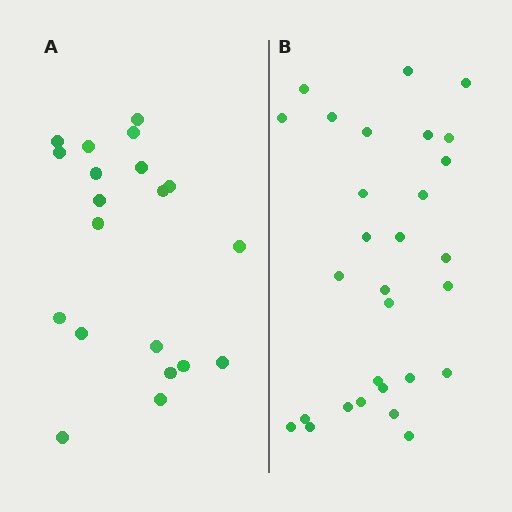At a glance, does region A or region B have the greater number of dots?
Region B (the right region) has more dots.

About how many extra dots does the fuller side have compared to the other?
Region B has roughly 8 or so more dots than region A.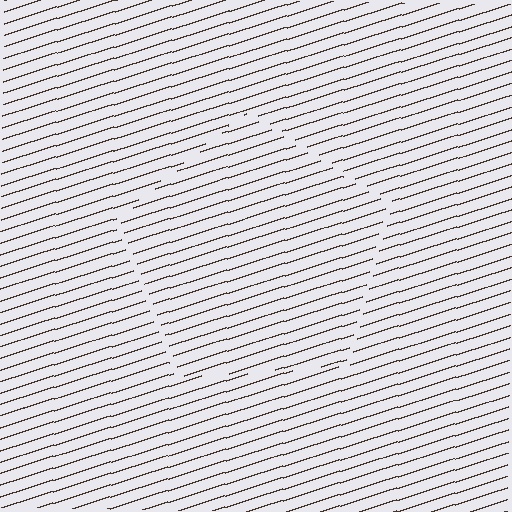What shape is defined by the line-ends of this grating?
An illusory pentagon. The interior of the shape contains the same grating, shifted by half a period — the contour is defined by the phase discontinuity where line-ends from the inner and outer gratings abut.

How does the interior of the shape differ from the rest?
The interior of the shape contains the same grating, shifted by half a period — the contour is defined by the phase discontinuity where line-ends from the inner and outer gratings abut.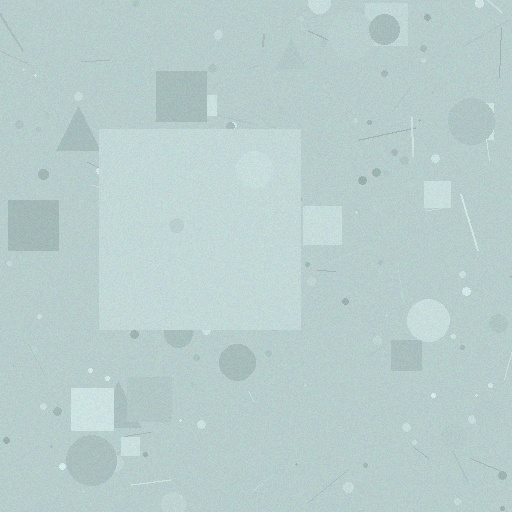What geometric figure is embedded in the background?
A square is embedded in the background.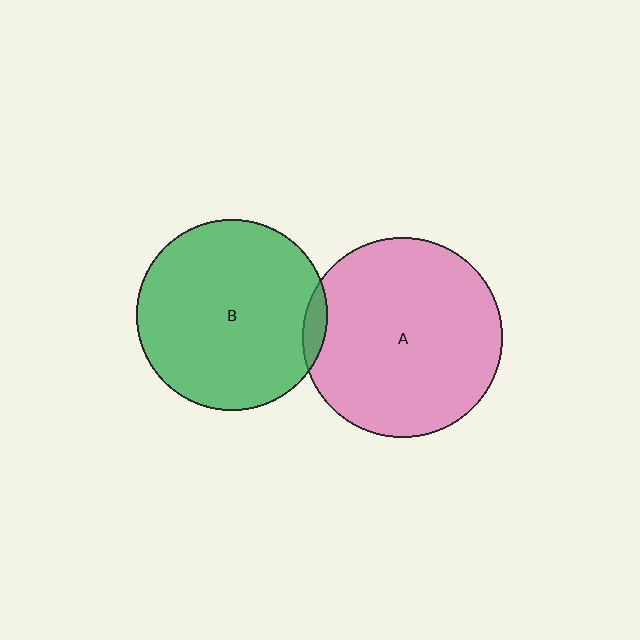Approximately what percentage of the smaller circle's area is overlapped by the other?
Approximately 5%.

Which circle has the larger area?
Circle A (pink).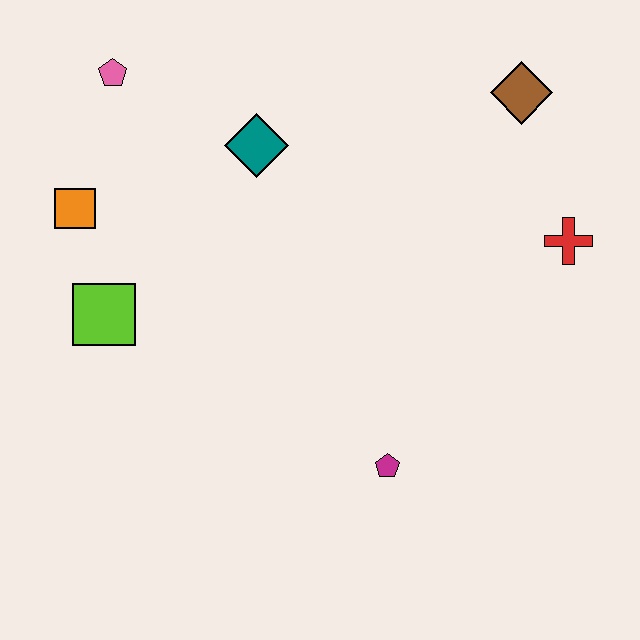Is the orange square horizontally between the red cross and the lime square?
No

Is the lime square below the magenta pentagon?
No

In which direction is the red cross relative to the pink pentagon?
The red cross is to the right of the pink pentagon.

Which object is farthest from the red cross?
The orange square is farthest from the red cross.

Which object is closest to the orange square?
The lime square is closest to the orange square.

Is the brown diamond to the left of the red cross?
Yes